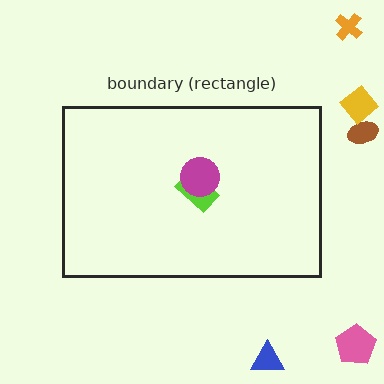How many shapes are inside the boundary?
2 inside, 5 outside.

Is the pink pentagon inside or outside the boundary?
Outside.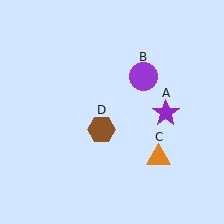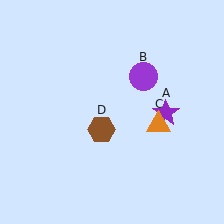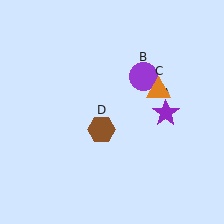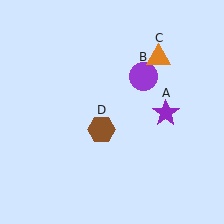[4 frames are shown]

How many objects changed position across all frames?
1 object changed position: orange triangle (object C).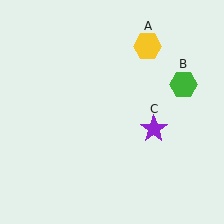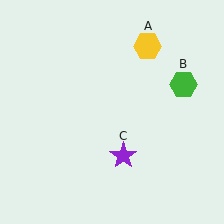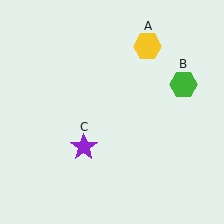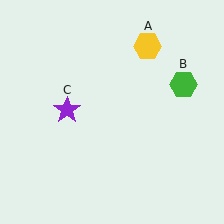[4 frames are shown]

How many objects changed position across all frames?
1 object changed position: purple star (object C).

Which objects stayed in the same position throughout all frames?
Yellow hexagon (object A) and green hexagon (object B) remained stationary.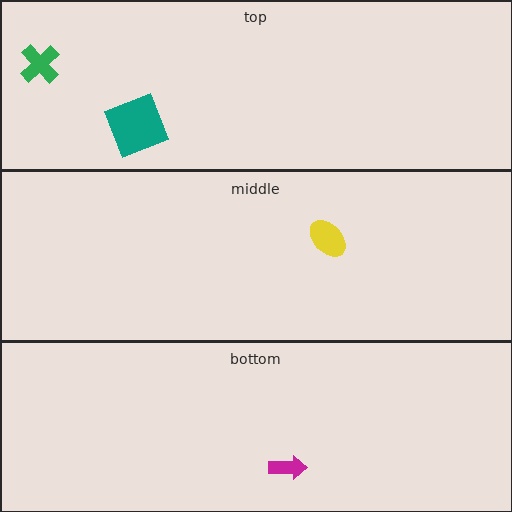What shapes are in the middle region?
The yellow ellipse.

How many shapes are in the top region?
2.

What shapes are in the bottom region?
The magenta arrow.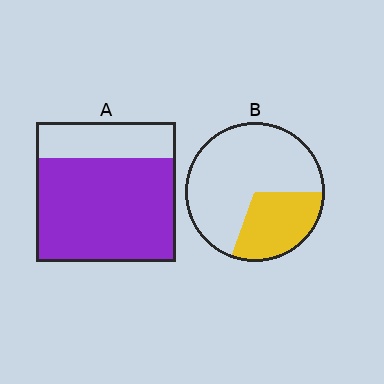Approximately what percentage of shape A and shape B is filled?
A is approximately 75% and B is approximately 30%.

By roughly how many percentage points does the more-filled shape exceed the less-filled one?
By roughly 45 percentage points (A over B).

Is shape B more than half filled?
No.